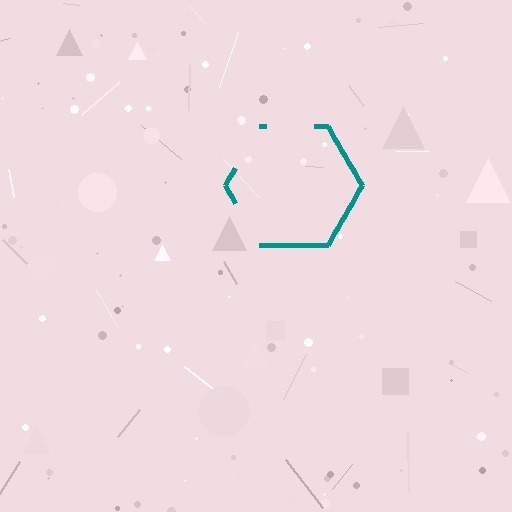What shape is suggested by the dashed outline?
The dashed outline suggests a hexagon.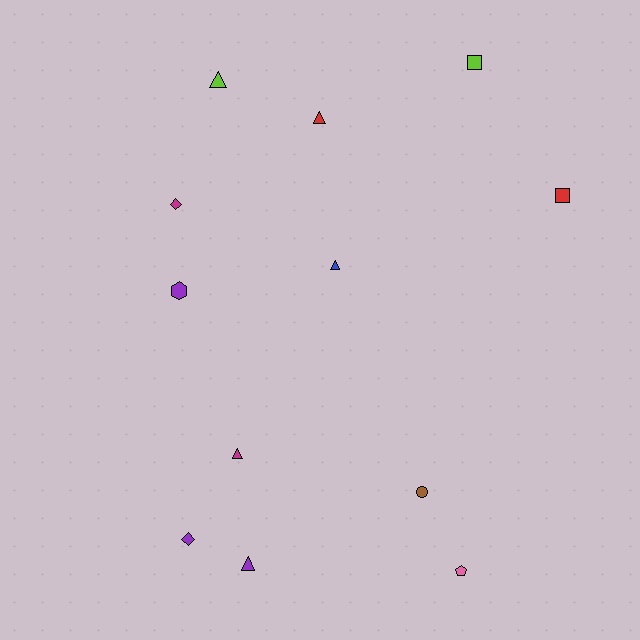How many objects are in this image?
There are 12 objects.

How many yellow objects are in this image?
There are no yellow objects.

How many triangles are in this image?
There are 5 triangles.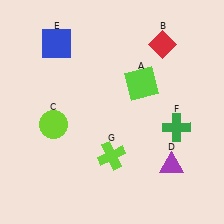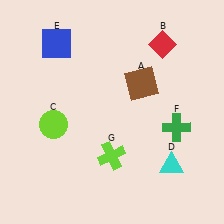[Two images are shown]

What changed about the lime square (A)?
In Image 1, A is lime. In Image 2, it changed to brown.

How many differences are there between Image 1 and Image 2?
There are 2 differences between the two images.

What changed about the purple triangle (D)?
In Image 1, D is purple. In Image 2, it changed to cyan.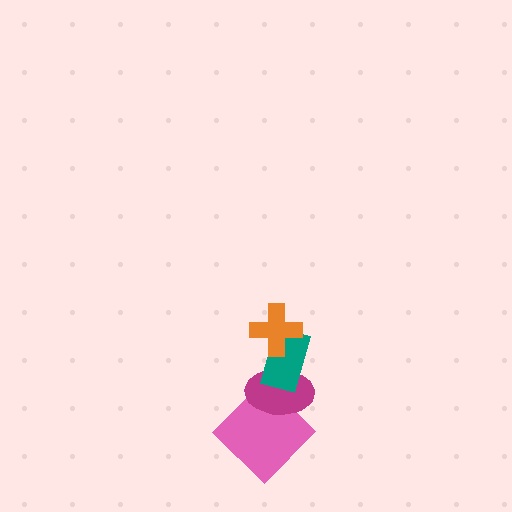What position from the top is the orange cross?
The orange cross is 1st from the top.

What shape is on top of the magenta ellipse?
The teal rectangle is on top of the magenta ellipse.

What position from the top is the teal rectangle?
The teal rectangle is 2nd from the top.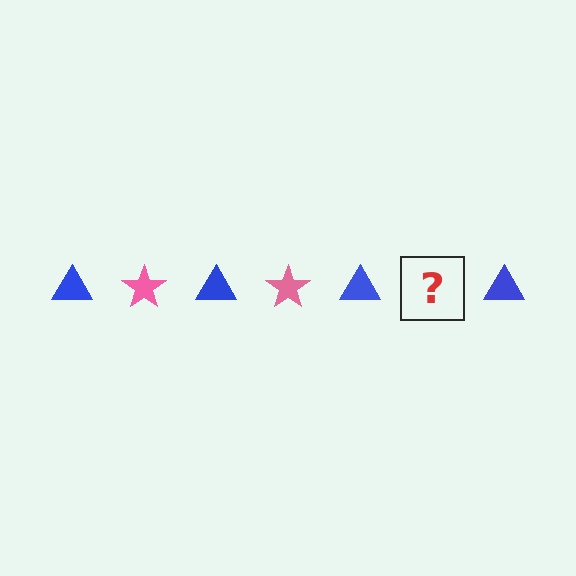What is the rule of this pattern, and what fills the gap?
The rule is that the pattern alternates between blue triangle and pink star. The gap should be filled with a pink star.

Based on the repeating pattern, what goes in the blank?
The blank should be a pink star.